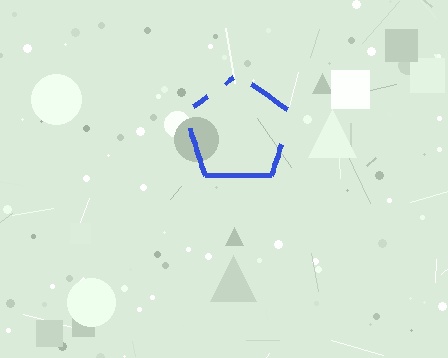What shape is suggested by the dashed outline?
The dashed outline suggests a pentagon.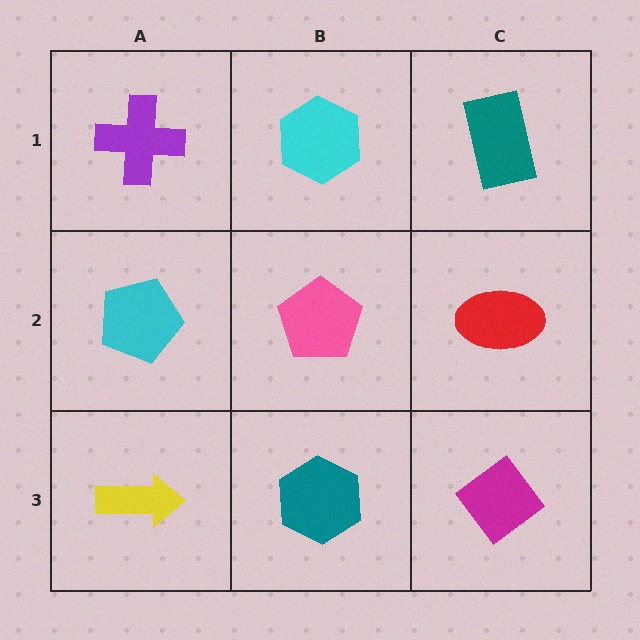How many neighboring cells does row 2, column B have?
4.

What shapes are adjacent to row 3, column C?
A red ellipse (row 2, column C), a teal hexagon (row 3, column B).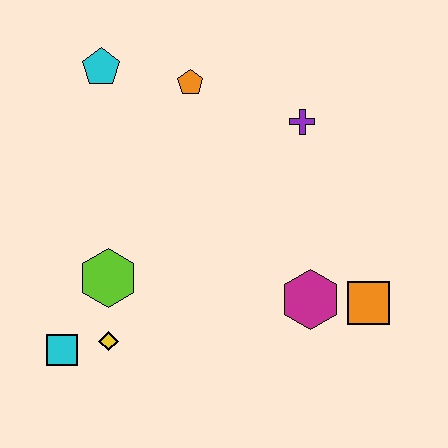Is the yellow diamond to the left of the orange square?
Yes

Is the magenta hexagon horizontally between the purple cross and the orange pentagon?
No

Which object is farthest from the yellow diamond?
The purple cross is farthest from the yellow diamond.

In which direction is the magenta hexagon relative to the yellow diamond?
The magenta hexagon is to the right of the yellow diamond.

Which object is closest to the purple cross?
The orange pentagon is closest to the purple cross.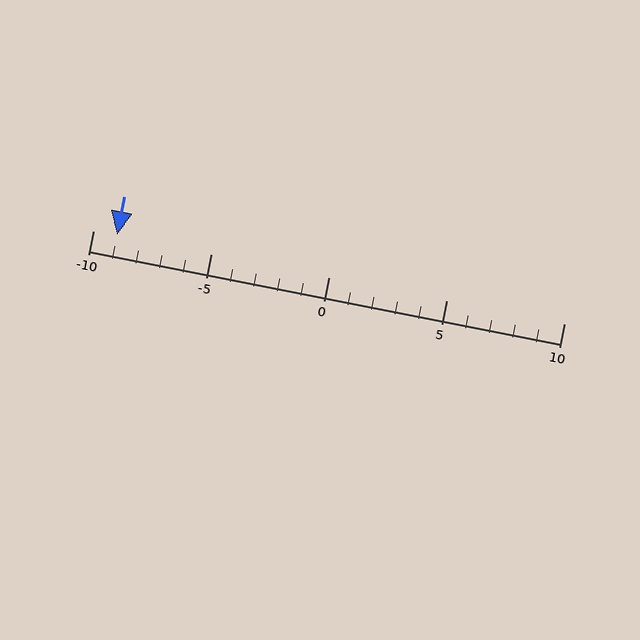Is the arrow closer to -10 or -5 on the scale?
The arrow is closer to -10.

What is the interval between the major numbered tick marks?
The major tick marks are spaced 5 units apart.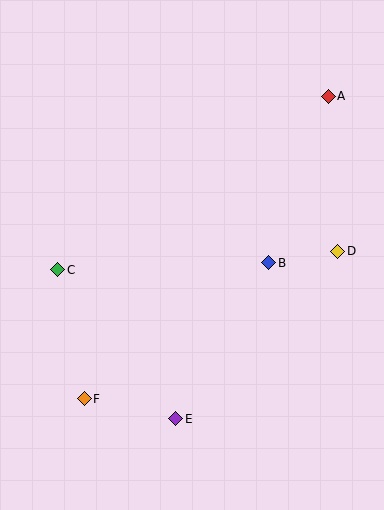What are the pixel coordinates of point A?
Point A is at (328, 96).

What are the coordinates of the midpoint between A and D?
The midpoint between A and D is at (333, 174).